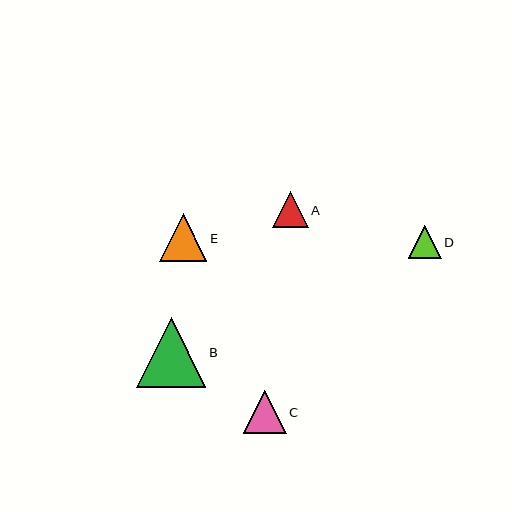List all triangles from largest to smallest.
From largest to smallest: B, E, C, A, D.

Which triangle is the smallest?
Triangle D is the smallest with a size of approximately 33 pixels.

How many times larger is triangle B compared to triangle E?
Triangle B is approximately 1.5 times the size of triangle E.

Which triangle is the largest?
Triangle B is the largest with a size of approximately 70 pixels.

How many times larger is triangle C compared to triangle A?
Triangle C is approximately 1.2 times the size of triangle A.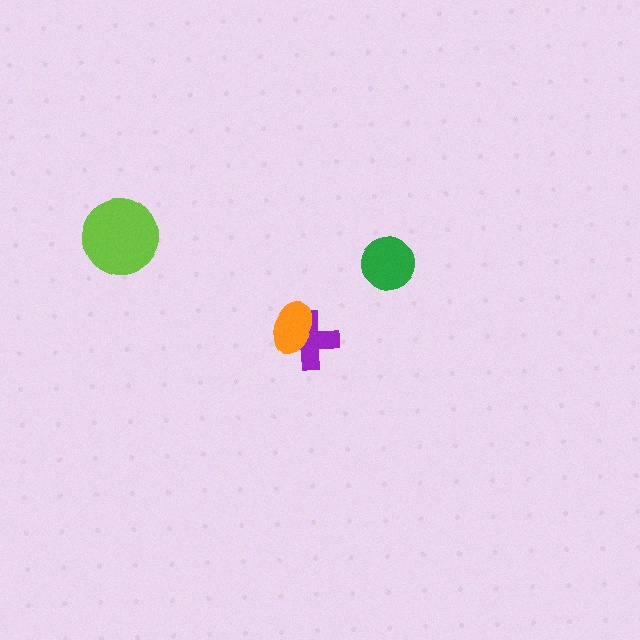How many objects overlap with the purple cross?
1 object overlaps with the purple cross.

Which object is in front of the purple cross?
The orange ellipse is in front of the purple cross.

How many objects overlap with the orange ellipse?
1 object overlaps with the orange ellipse.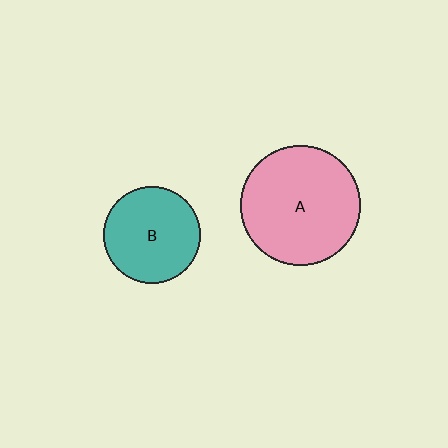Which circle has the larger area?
Circle A (pink).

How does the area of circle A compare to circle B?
Approximately 1.5 times.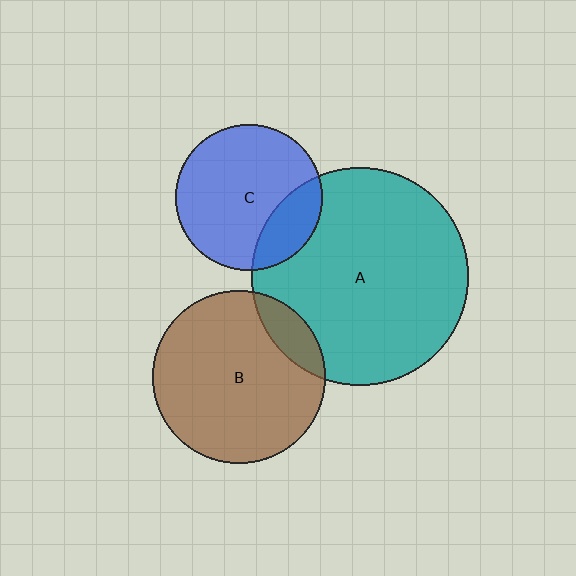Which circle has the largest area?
Circle A (teal).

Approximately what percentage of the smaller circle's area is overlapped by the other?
Approximately 15%.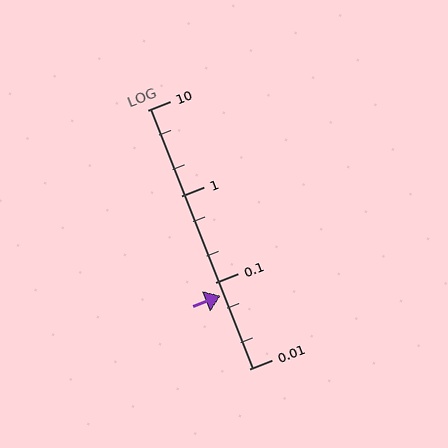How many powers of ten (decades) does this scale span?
The scale spans 3 decades, from 0.01 to 10.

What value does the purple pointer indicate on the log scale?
The pointer indicates approximately 0.071.